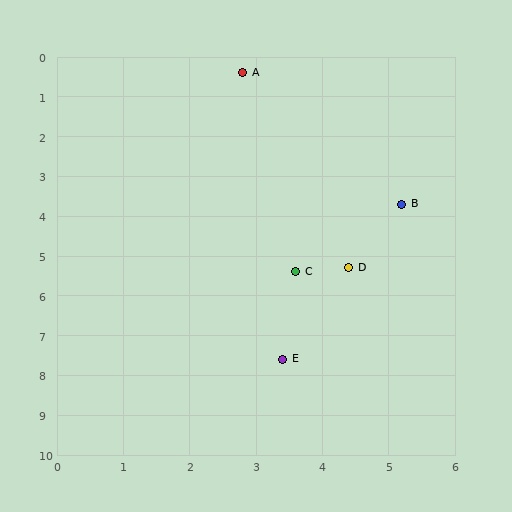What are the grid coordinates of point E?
Point E is at approximately (3.4, 7.6).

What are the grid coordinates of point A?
Point A is at approximately (2.8, 0.4).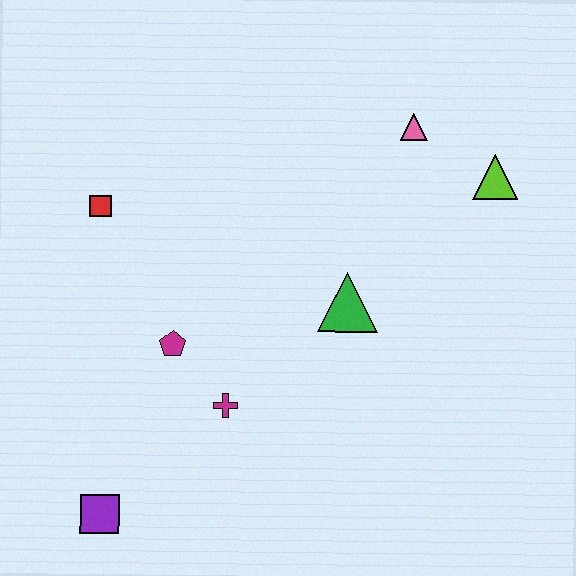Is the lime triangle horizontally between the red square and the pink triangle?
No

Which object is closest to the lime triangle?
The pink triangle is closest to the lime triangle.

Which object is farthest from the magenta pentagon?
The lime triangle is farthest from the magenta pentagon.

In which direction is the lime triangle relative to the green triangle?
The lime triangle is to the right of the green triangle.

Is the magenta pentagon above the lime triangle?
No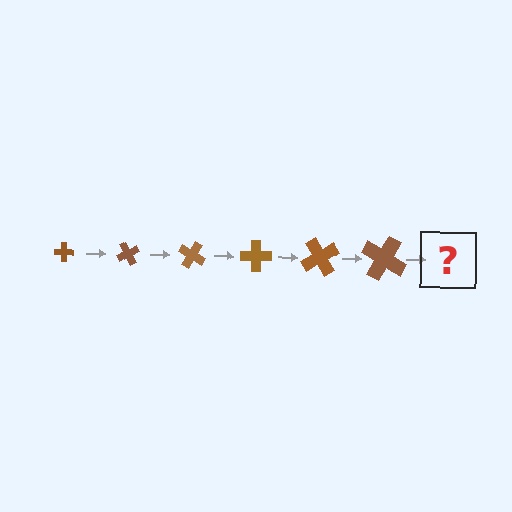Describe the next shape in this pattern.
It should be a cross, larger than the previous one and rotated 360 degrees from the start.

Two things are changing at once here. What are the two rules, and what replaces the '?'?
The two rules are that the cross grows larger each step and it rotates 60 degrees each step. The '?' should be a cross, larger than the previous one and rotated 360 degrees from the start.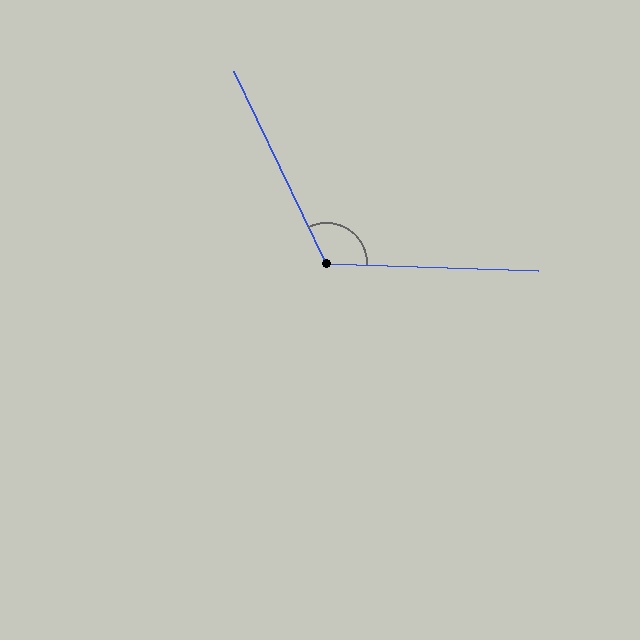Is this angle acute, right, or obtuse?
It is obtuse.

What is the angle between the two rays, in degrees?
Approximately 118 degrees.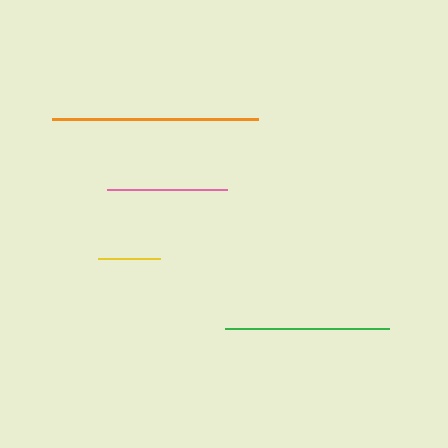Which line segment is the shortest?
The yellow line is the shortest at approximately 62 pixels.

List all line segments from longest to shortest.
From longest to shortest: orange, green, pink, yellow.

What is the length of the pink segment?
The pink segment is approximately 121 pixels long.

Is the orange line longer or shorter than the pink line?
The orange line is longer than the pink line.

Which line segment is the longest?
The orange line is the longest at approximately 206 pixels.